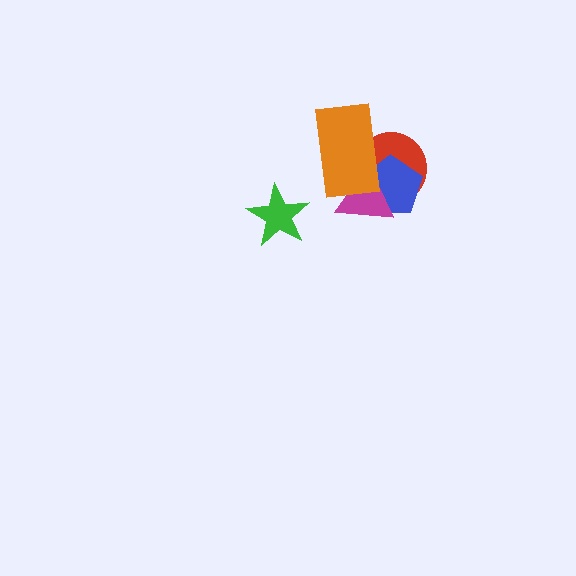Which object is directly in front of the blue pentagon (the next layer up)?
The magenta triangle is directly in front of the blue pentagon.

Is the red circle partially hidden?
Yes, it is partially covered by another shape.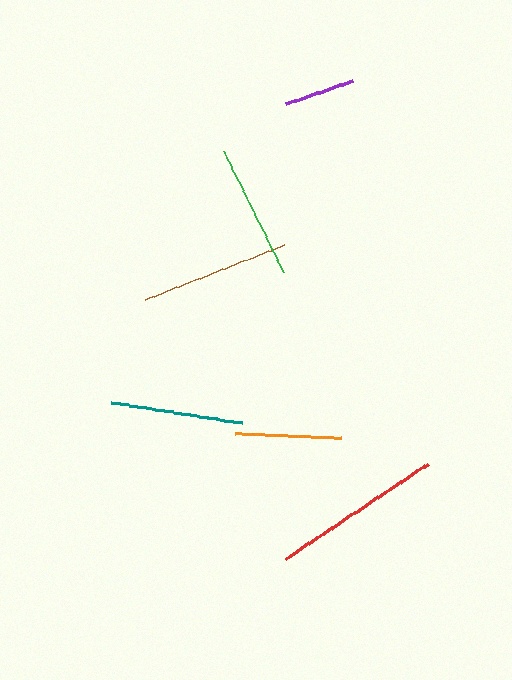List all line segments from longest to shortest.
From longest to shortest: red, brown, green, teal, orange, purple.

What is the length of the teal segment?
The teal segment is approximately 133 pixels long.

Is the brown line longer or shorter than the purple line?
The brown line is longer than the purple line.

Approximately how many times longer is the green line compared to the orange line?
The green line is approximately 1.3 times the length of the orange line.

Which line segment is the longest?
The red line is the longest at approximately 172 pixels.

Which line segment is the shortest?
The purple line is the shortest at approximately 71 pixels.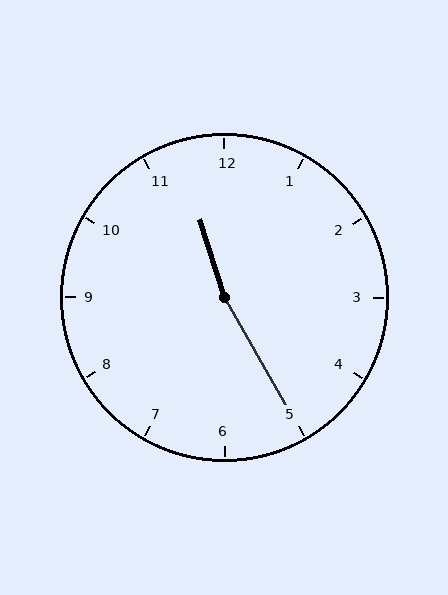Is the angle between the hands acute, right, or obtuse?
It is obtuse.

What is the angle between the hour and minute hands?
Approximately 168 degrees.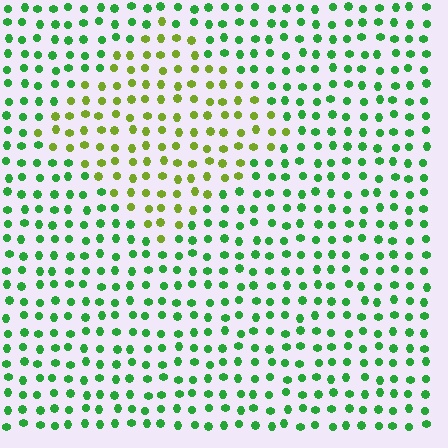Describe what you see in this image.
The image is filled with small green elements in a uniform arrangement. A diamond-shaped region is visible where the elements are tinted to a slightly different hue, forming a subtle color boundary.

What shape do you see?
I see a diamond.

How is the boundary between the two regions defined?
The boundary is defined purely by a slight shift in hue (about 46 degrees). Spacing, size, and orientation are identical on both sides.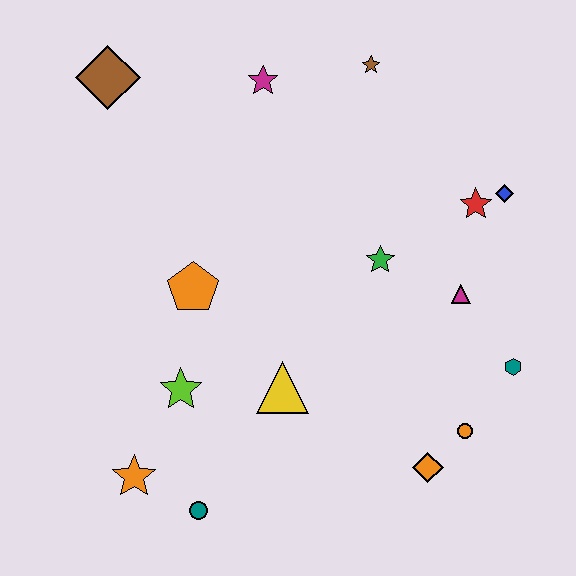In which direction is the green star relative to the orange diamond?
The green star is above the orange diamond.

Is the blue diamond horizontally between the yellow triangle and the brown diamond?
No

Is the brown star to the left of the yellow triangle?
No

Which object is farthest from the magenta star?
The teal circle is farthest from the magenta star.